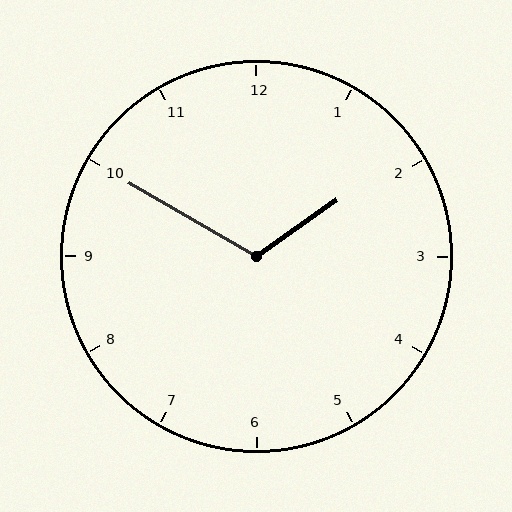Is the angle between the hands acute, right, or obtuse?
It is obtuse.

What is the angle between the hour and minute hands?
Approximately 115 degrees.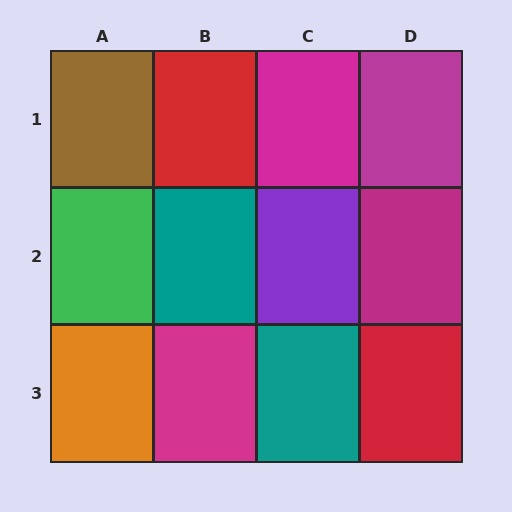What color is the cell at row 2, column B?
Teal.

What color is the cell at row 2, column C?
Purple.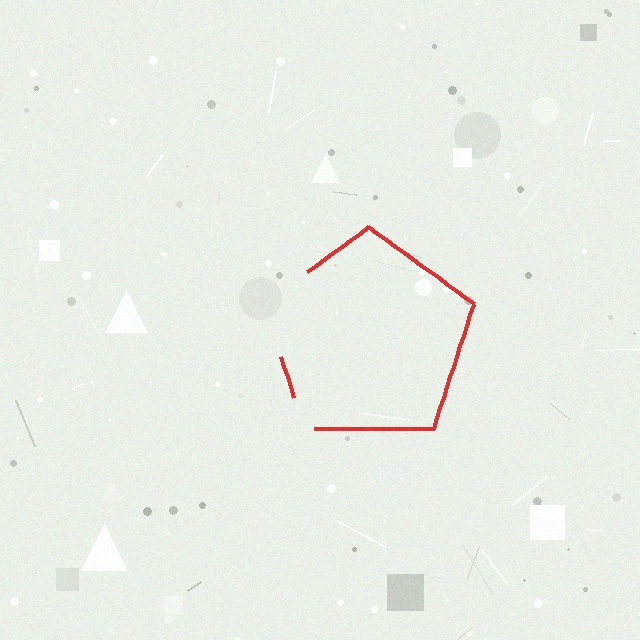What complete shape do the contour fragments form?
The contour fragments form a pentagon.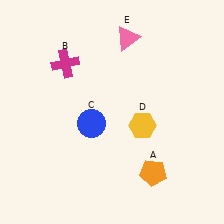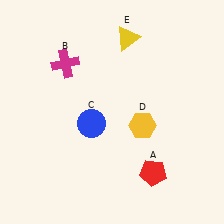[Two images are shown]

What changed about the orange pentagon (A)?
In Image 1, A is orange. In Image 2, it changed to red.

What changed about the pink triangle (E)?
In Image 1, E is pink. In Image 2, it changed to yellow.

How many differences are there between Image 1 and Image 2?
There are 2 differences between the two images.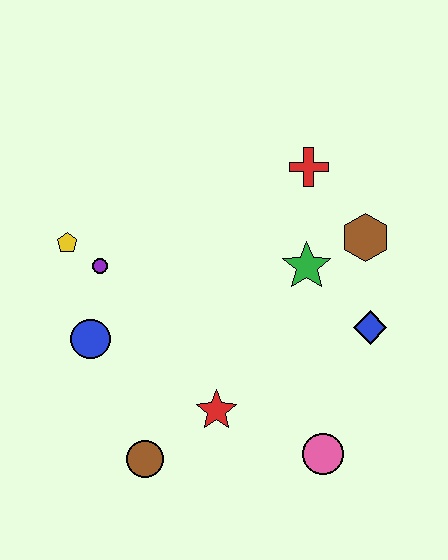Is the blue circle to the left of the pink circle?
Yes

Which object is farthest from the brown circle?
The red cross is farthest from the brown circle.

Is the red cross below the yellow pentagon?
No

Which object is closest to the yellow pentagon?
The purple circle is closest to the yellow pentagon.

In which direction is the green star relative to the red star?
The green star is above the red star.